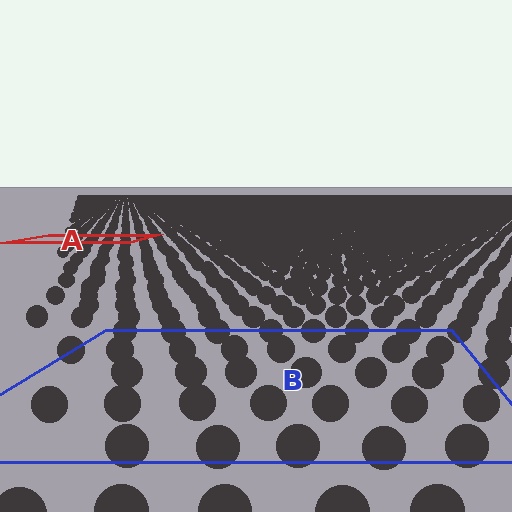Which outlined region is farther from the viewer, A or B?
Region A is farther from the viewer — the texture elements inside it appear smaller and more densely packed.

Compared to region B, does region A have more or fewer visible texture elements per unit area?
Region A has more texture elements per unit area — they are packed more densely because it is farther away.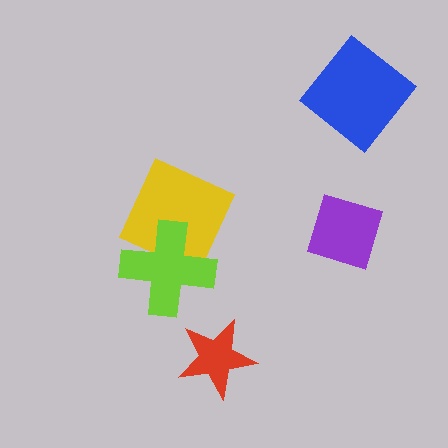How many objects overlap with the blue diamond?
0 objects overlap with the blue diamond.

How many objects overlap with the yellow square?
1 object overlaps with the yellow square.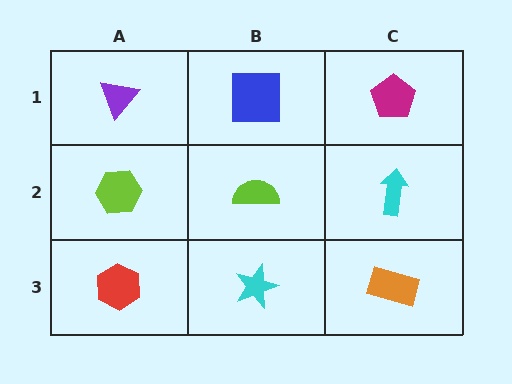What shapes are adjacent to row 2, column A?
A purple triangle (row 1, column A), a red hexagon (row 3, column A), a lime semicircle (row 2, column B).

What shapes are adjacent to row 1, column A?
A lime hexagon (row 2, column A), a blue square (row 1, column B).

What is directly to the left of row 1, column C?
A blue square.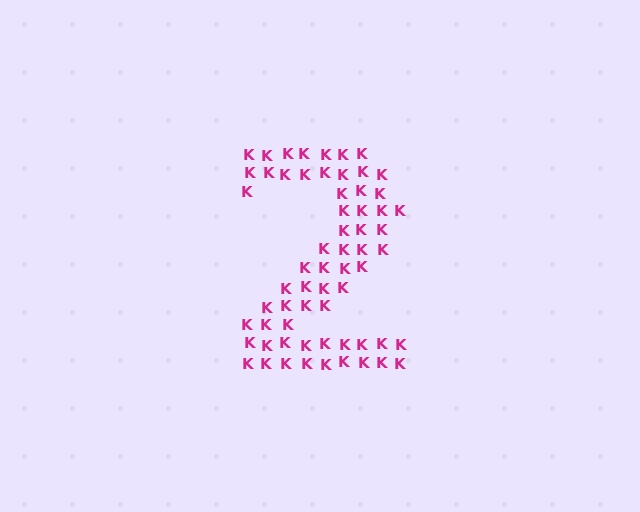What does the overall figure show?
The overall figure shows the digit 2.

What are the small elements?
The small elements are letter K's.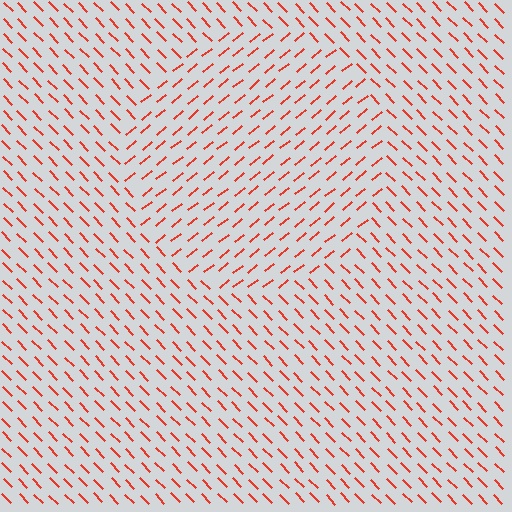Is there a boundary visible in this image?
Yes, there is a texture boundary formed by a change in line orientation.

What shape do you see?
I see a circle.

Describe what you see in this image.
The image is filled with small red line segments. A circle region in the image has lines oriented differently from the surrounding lines, creating a visible texture boundary.